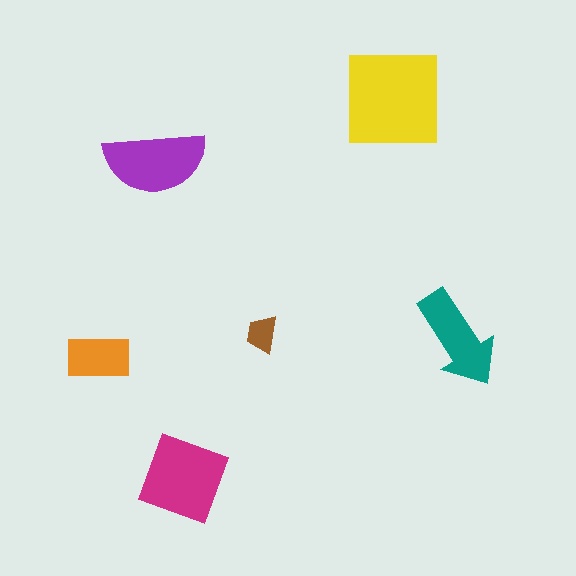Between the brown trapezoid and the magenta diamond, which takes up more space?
The magenta diamond.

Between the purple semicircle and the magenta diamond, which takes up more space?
The magenta diamond.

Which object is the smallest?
The brown trapezoid.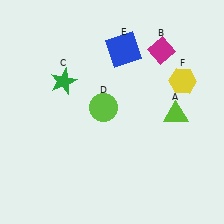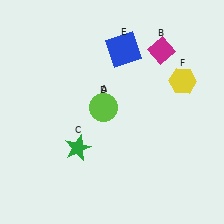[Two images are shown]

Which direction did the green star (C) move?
The green star (C) moved down.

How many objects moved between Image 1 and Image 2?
2 objects moved between the two images.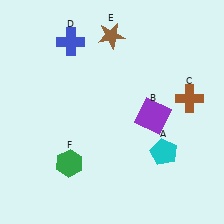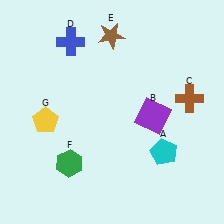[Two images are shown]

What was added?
A yellow pentagon (G) was added in Image 2.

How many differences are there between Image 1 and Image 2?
There is 1 difference between the two images.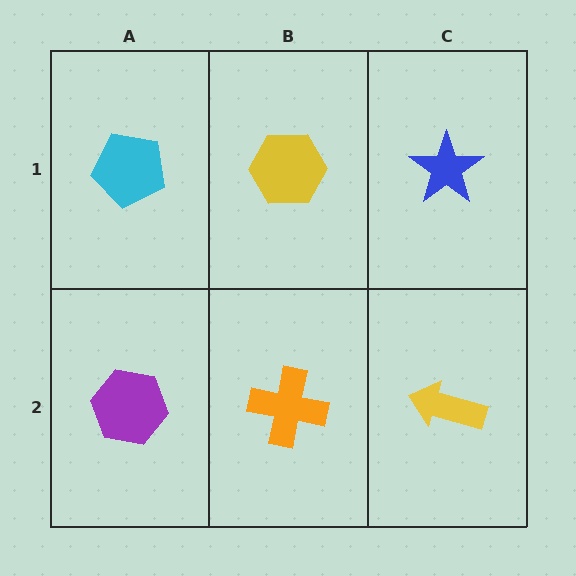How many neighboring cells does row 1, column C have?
2.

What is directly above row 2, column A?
A cyan pentagon.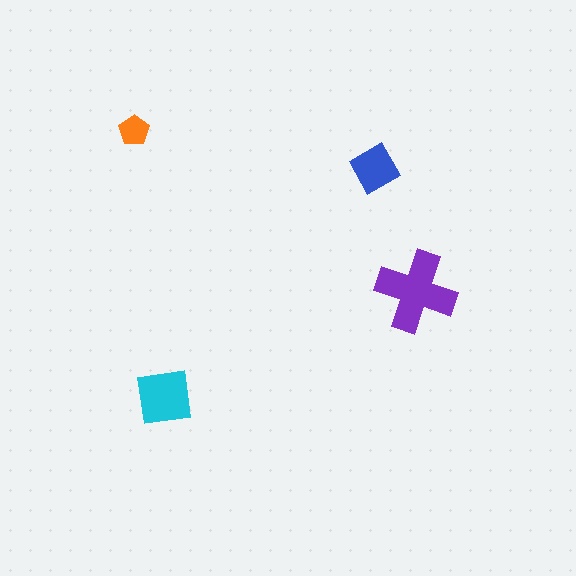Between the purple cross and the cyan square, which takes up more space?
The purple cross.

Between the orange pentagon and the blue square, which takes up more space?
The blue square.